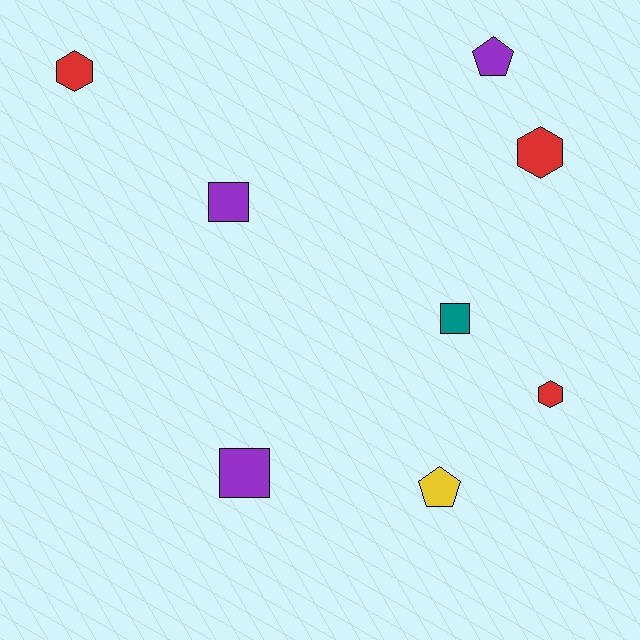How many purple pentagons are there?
There is 1 purple pentagon.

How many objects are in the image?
There are 8 objects.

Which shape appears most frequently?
Hexagon, with 3 objects.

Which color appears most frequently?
Purple, with 3 objects.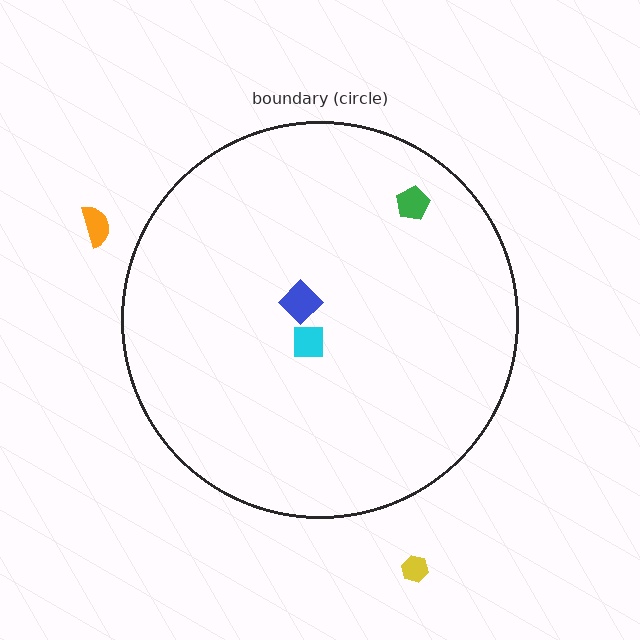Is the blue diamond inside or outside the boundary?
Inside.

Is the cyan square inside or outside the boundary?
Inside.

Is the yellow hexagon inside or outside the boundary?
Outside.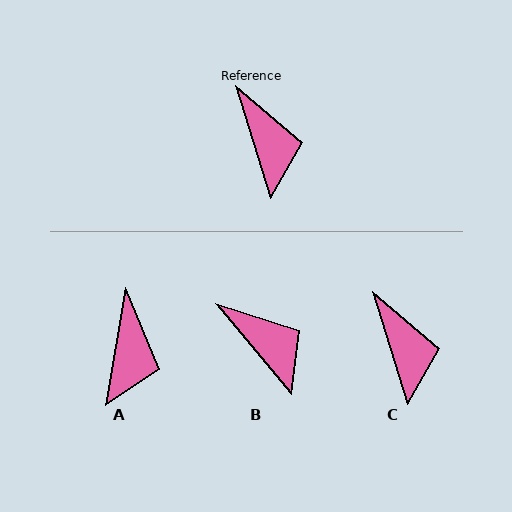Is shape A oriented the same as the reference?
No, it is off by about 27 degrees.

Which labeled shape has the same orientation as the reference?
C.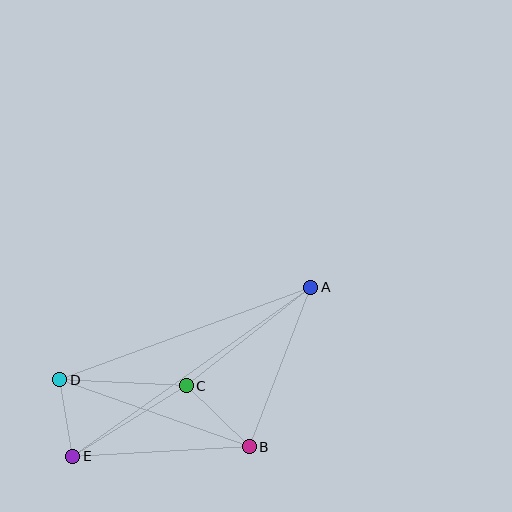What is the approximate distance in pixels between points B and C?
The distance between B and C is approximately 88 pixels.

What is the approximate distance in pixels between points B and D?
The distance between B and D is approximately 201 pixels.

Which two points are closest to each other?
Points D and E are closest to each other.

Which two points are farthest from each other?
Points A and E are farthest from each other.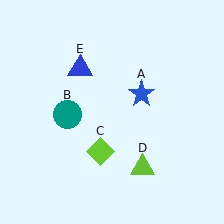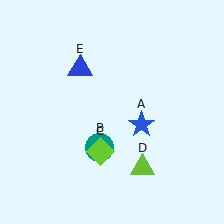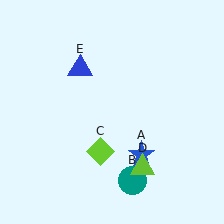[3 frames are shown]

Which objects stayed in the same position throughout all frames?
Lime diamond (object C) and lime triangle (object D) and blue triangle (object E) remained stationary.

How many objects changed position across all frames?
2 objects changed position: blue star (object A), teal circle (object B).